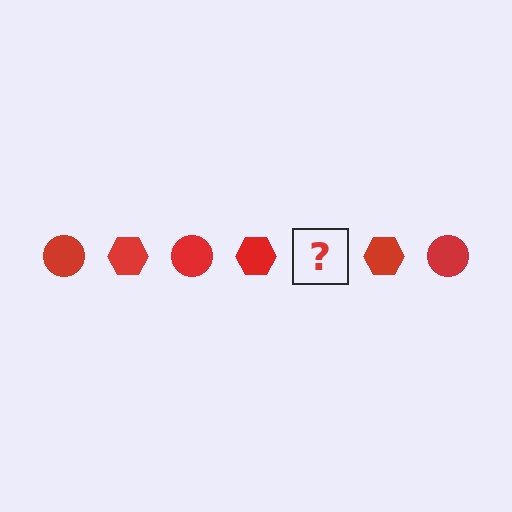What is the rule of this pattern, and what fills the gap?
The rule is that the pattern cycles through circle, hexagon shapes in red. The gap should be filled with a red circle.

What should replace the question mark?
The question mark should be replaced with a red circle.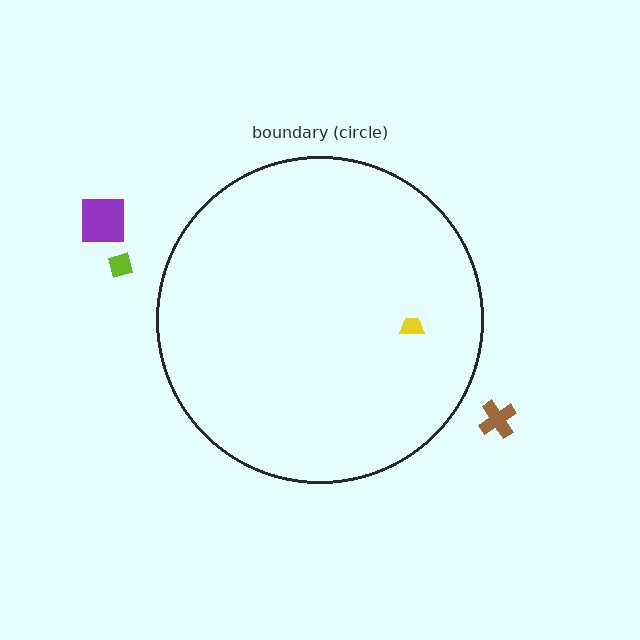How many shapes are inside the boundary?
1 inside, 3 outside.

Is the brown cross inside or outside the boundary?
Outside.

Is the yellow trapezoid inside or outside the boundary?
Inside.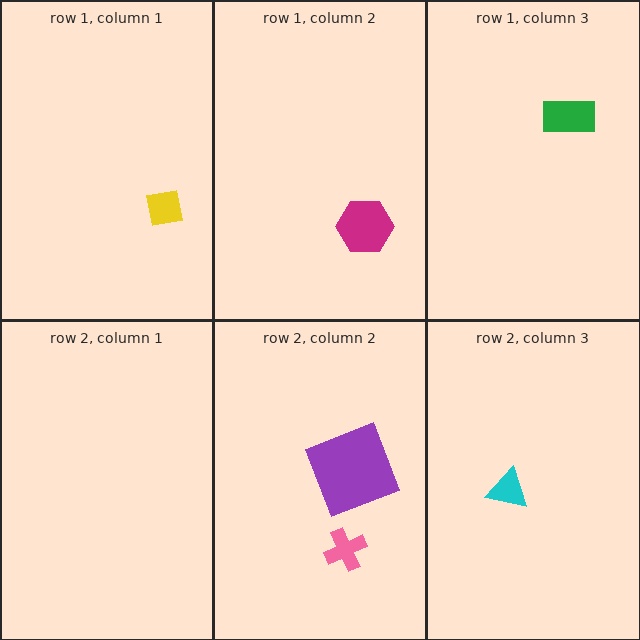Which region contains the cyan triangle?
The row 2, column 3 region.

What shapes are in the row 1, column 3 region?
The green rectangle.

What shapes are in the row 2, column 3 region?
The cyan triangle.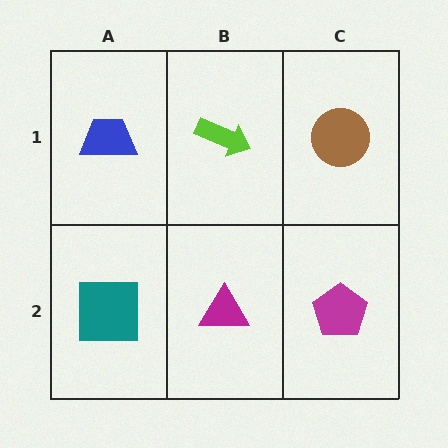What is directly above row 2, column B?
A lime arrow.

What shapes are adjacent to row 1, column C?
A magenta pentagon (row 2, column C), a lime arrow (row 1, column B).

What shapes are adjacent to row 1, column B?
A magenta triangle (row 2, column B), a blue trapezoid (row 1, column A), a brown circle (row 1, column C).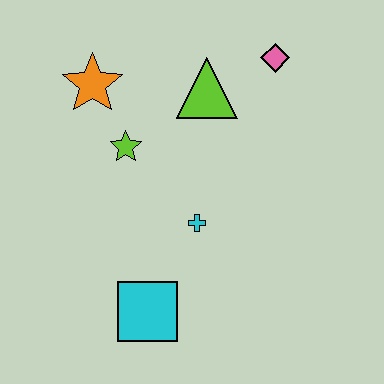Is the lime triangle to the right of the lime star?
Yes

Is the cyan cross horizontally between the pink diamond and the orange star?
Yes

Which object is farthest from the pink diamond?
The cyan square is farthest from the pink diamond.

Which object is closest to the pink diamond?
The lime triangle is closest to the pink diamond.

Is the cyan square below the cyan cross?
Yes